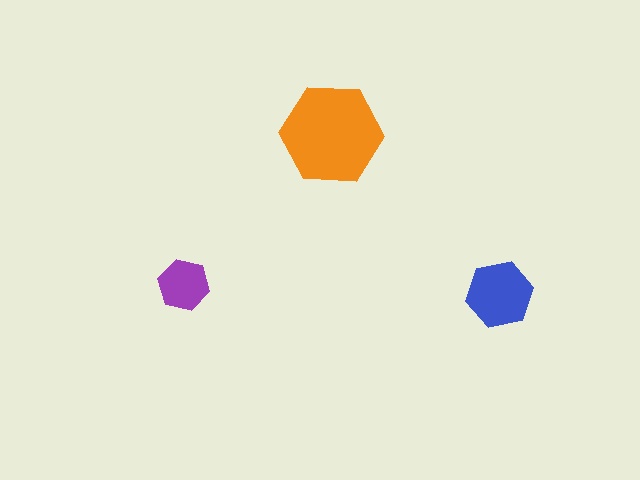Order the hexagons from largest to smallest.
the orange one, the blue one, the purple one.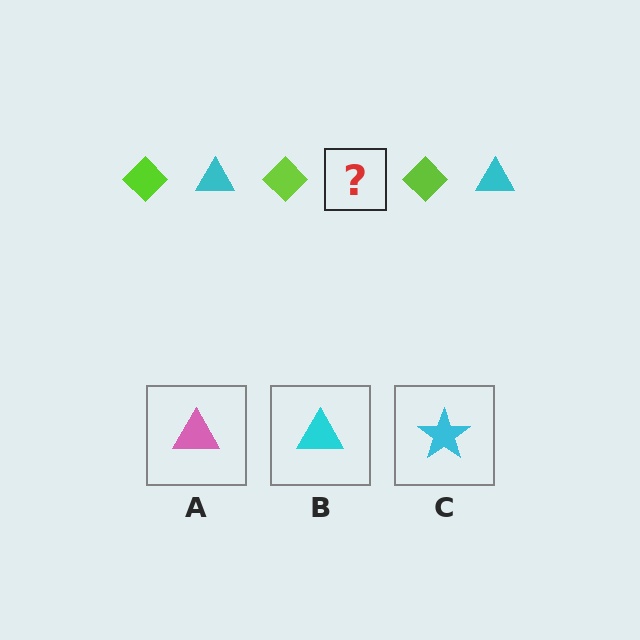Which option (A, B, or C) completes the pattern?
B.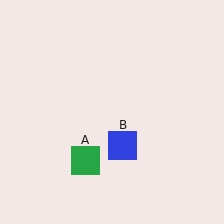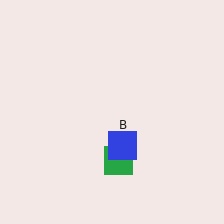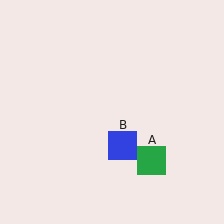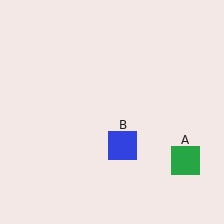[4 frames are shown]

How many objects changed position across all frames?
1 object changed position: green square (object A).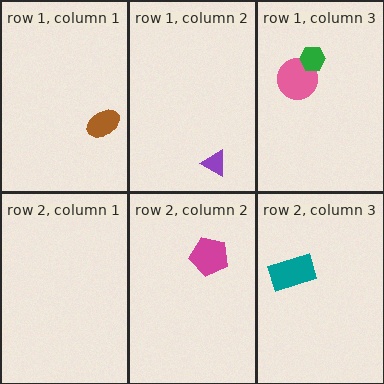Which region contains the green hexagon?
The row 1, column 3 region.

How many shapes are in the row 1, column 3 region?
2.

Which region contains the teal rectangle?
The row 2, column 3 region.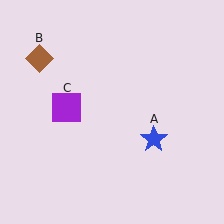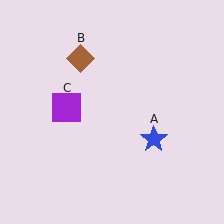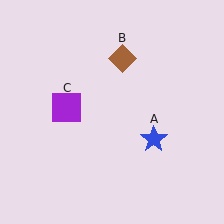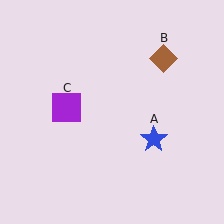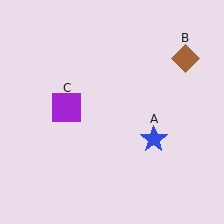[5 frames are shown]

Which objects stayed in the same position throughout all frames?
Blue star (object A) and purple square (object C) remained stationary.